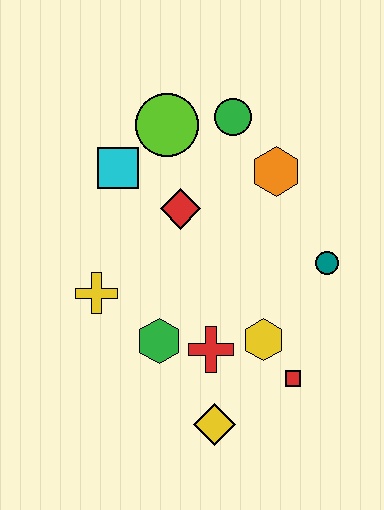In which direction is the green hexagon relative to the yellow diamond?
The green hexagon is above the yellow diamond.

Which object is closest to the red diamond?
The cyan square is closest to the red diamond.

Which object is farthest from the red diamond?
The yellow diamond is farthest from the red diamond.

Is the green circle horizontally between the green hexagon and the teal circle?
Yes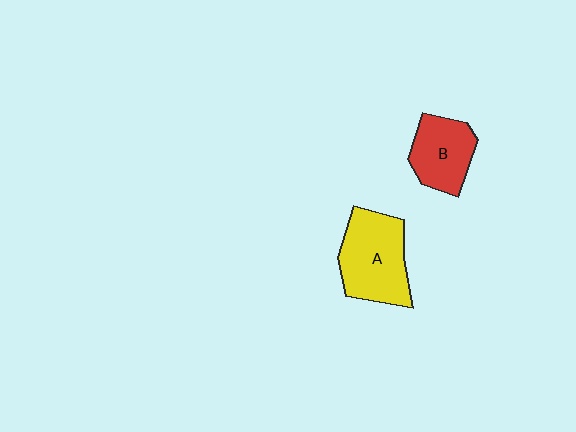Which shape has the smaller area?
Shape B (red).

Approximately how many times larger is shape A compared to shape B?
Approximately 1.4 times.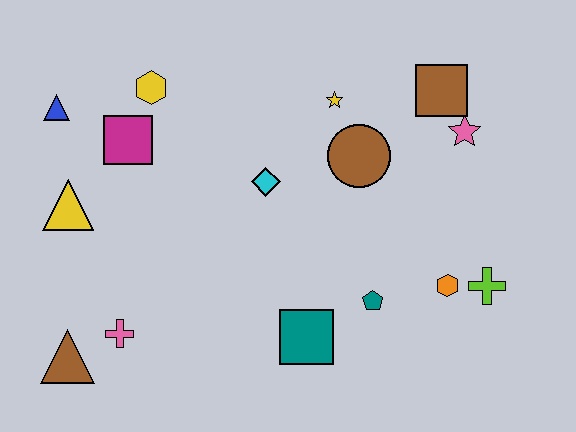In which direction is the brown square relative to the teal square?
The brown square is above the teal square.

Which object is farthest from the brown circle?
The brown triangle is farthest from the brown circle.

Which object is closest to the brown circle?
The yellow star is closest to the brown circle.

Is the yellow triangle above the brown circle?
No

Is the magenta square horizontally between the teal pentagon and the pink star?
No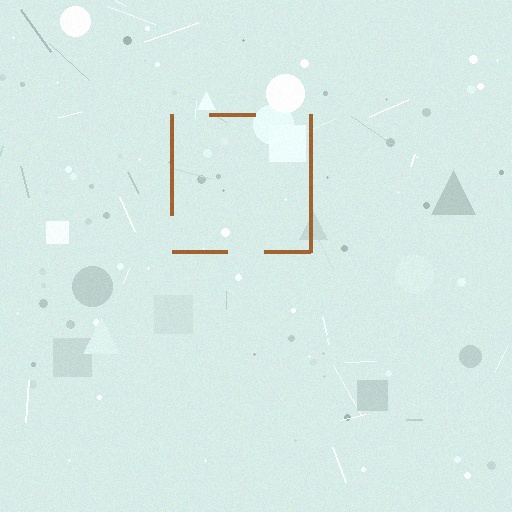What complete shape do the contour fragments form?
The contour fragments form a square.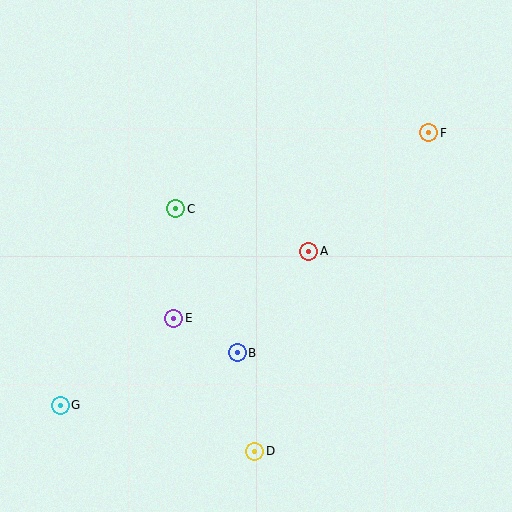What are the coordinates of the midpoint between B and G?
The midpoint between B and G is at (149, 379).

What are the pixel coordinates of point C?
Point C is at (176, 209).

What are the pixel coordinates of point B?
Point B is at (237, 353).